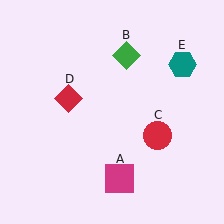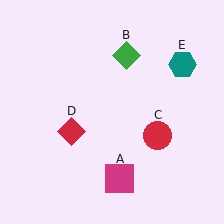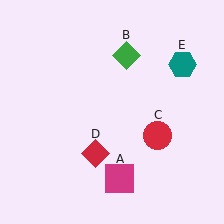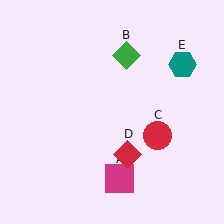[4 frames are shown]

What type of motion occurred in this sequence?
The red diamond (object D) rotated counterclockwise around the center of the scene.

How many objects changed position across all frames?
1 object changed position: red diamond (object D).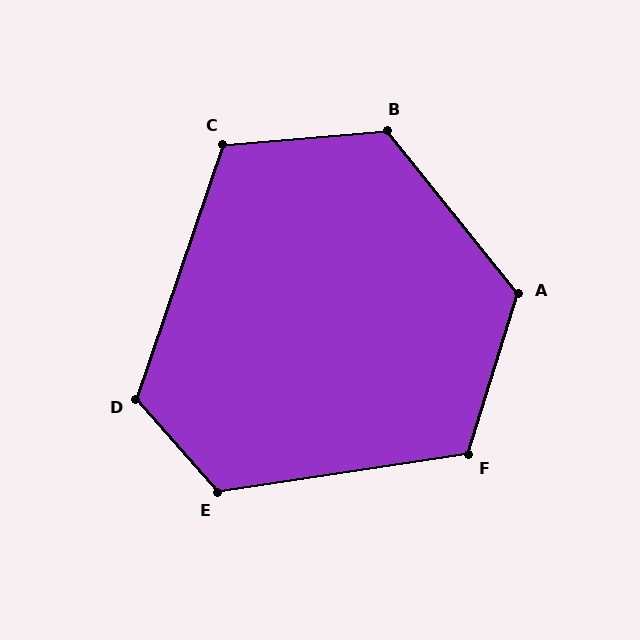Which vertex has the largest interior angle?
B, at approximately 124 degrees.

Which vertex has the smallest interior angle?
C, at approximately 114 degrees.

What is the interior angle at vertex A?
Approximately 124 degrees (obtuse).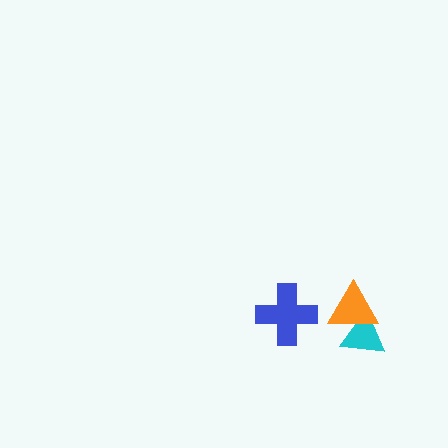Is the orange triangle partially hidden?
No, no other shape covers it.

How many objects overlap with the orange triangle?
1 object overlaps with the orange triangle.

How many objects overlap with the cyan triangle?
1 object overlaps with the cyan triangle.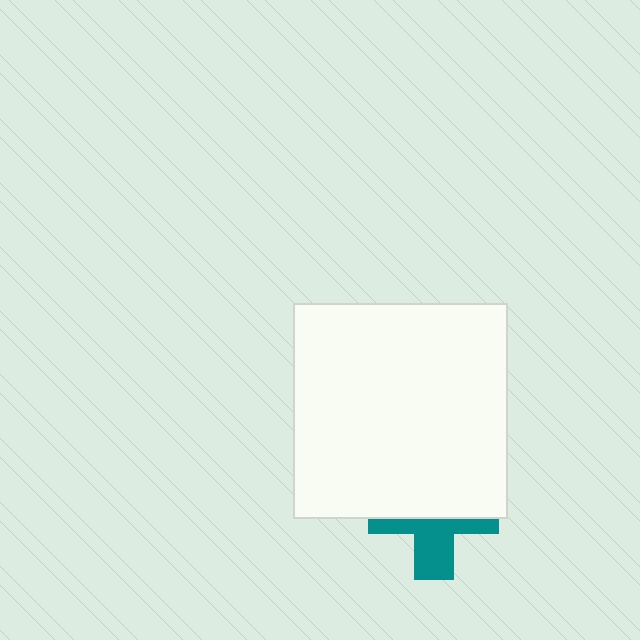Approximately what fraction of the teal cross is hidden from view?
Roughly 58% of the teal cross is hidden behind the white square.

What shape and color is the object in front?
The object in front is a white square.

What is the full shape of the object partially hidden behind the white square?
The partially hidden object is a teal cross.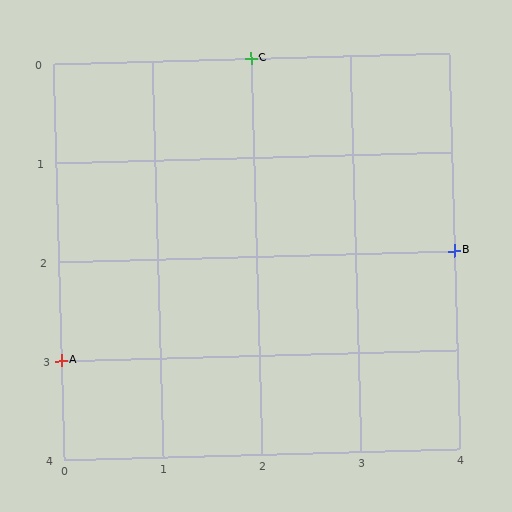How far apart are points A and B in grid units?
Points A and B are 4 columns and 1 row apart (about 4.1 grid units diagonally).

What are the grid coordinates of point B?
Point B is at grid coordinates (4, 2).